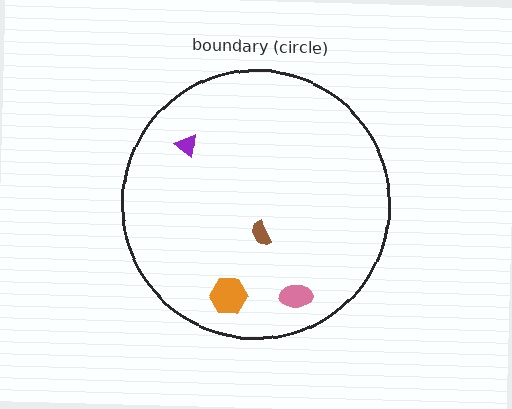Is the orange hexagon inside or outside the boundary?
Inside.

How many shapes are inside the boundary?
4 inside, 0 outside.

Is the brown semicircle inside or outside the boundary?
Inside.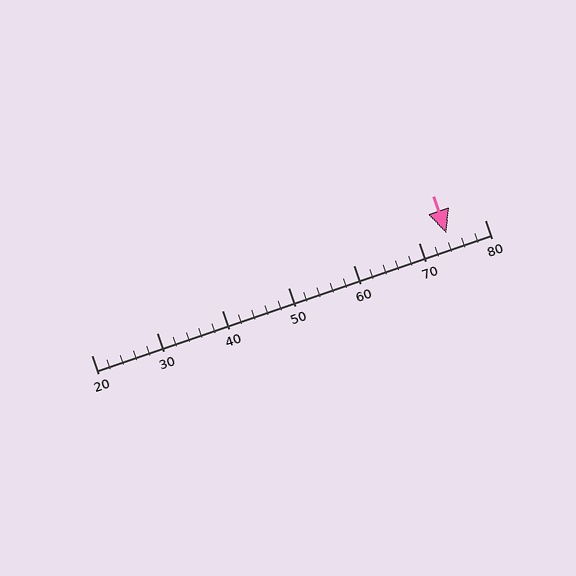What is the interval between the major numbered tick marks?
The major tick marks are spaced 10 units apart.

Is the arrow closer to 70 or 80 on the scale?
The arrow is closer to 70.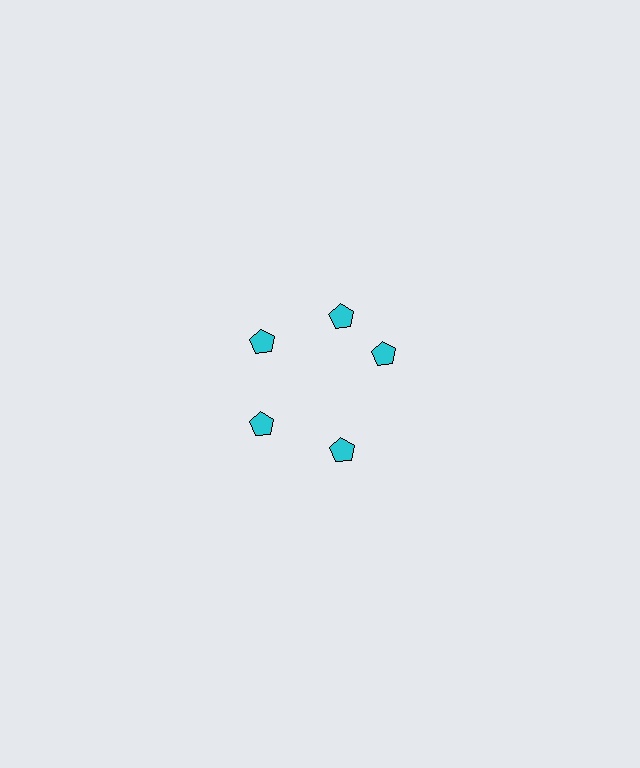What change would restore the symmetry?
The symmetry would be restored by rotating it back into even spacing with its neighbors so that all 5 pentagons sit at equal angles and equal distance from the center.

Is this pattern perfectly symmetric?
No. The 5 cyan pentagons are arranged in a ring, but one element near the 3 o'clock position is rotated out of alignment along the ring, breaking the 5-fold rotational symmetry.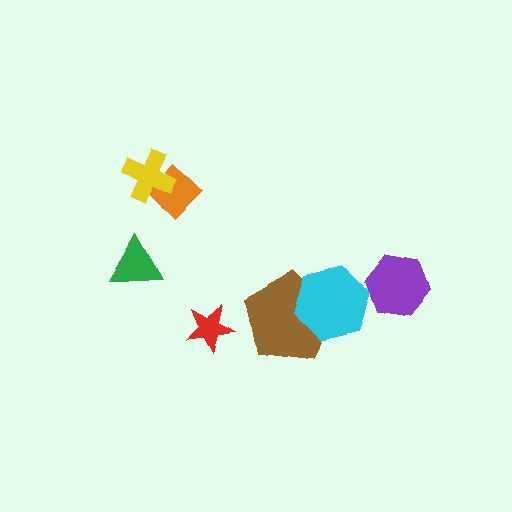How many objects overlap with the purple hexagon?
0 objects overlap with the purple hexagon.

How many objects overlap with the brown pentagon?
1 object overlaps with the brown pentagon.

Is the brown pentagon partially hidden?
Yes, it is partially covered by another shape.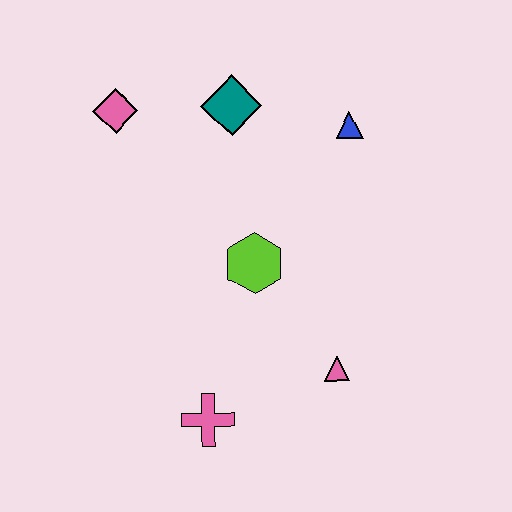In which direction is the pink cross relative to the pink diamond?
The pink cross is below the pink diamond.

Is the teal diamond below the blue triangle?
No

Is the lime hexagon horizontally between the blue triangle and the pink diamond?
Yes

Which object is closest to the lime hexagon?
The pink triangle is closest to the lime hexagon.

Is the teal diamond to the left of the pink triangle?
Yes